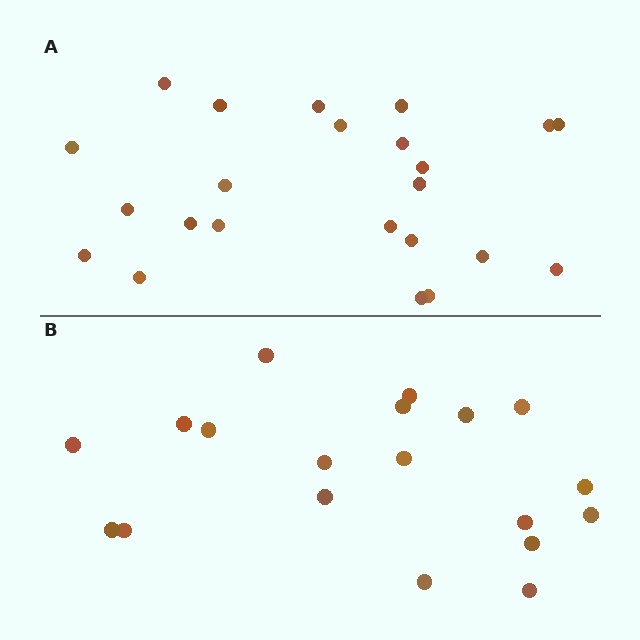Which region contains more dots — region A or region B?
Region A (the top region) has more dots.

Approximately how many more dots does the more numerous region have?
Region A has about 4 more dots than region B.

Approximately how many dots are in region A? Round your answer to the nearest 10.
About 20 dots. (The exact count is 23, which rounds to 20.)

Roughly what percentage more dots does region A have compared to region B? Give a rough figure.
About 20% more.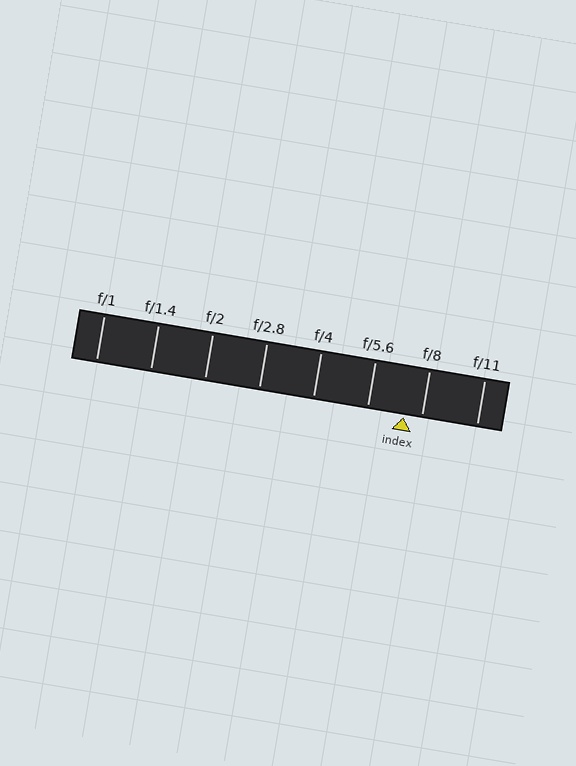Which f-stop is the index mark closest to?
The index mark is closest to f/8.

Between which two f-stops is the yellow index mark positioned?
The index mark is between f/5.6 and f/8.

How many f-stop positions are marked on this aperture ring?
There are 8 f-stop positions marked.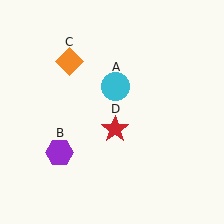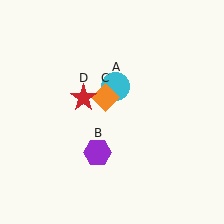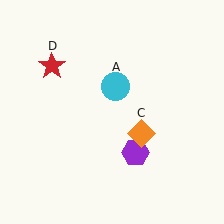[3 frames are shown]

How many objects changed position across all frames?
3 objects changed position: purple hexagon (object B), orange diamond (object C), red star (object D).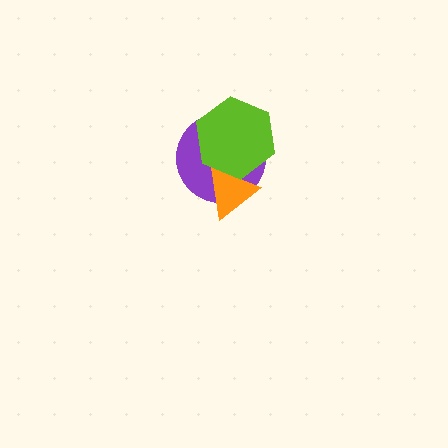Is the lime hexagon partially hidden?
No, no other shape covers it.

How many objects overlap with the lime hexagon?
2 objects overlap with the lime hexagon.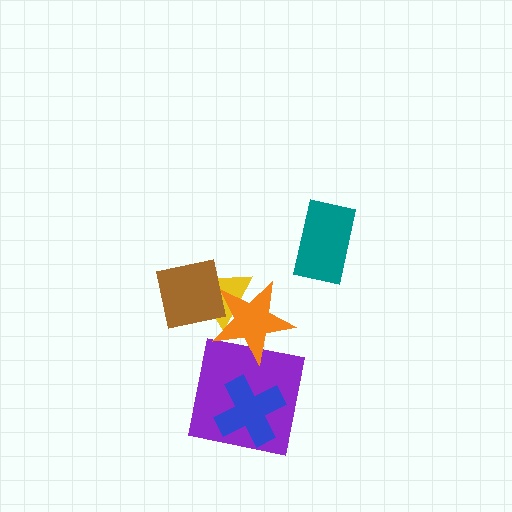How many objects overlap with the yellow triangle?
2 objects overlap with the yellow triangle.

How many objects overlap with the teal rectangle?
0 objects overlap with the teal rectangle.